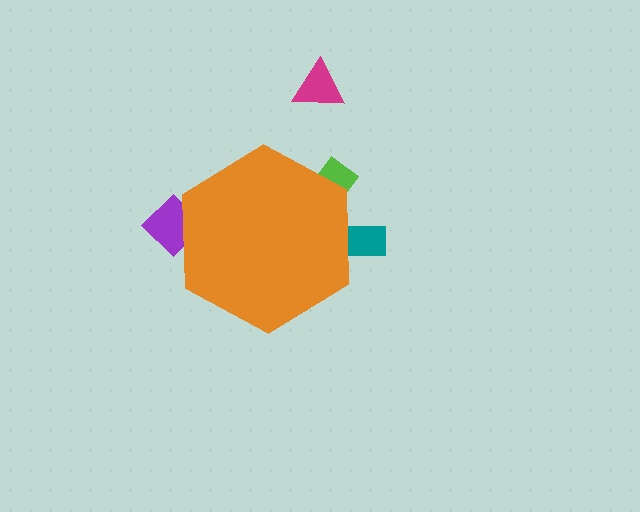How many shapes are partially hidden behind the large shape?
3 shapes are partially hidden.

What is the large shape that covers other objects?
An orange hexagon.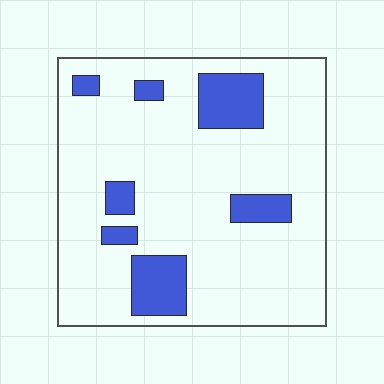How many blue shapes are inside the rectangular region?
7.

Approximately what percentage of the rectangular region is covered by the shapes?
Approximately 15%.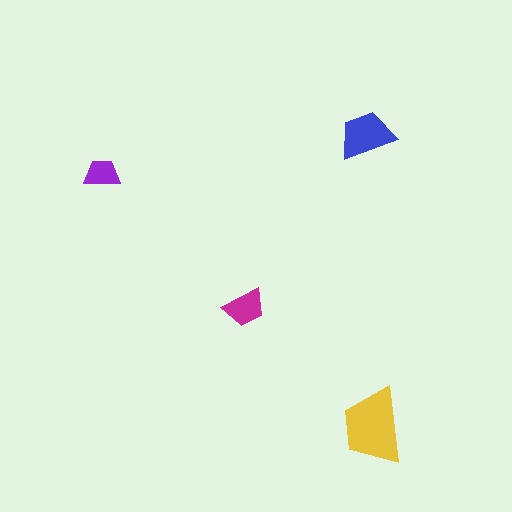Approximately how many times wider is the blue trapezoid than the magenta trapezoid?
About 1.5 times wider.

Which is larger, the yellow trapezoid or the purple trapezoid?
The yellow one.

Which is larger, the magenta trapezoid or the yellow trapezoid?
The yellow one.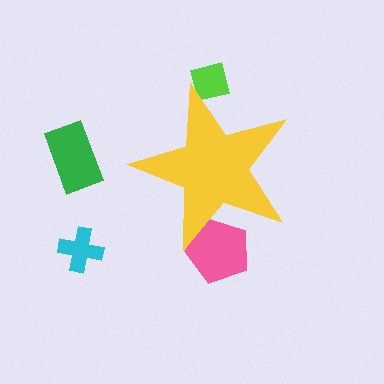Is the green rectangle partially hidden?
No, the green rectangle is fully visible.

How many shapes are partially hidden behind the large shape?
2 shapes are partially hidden.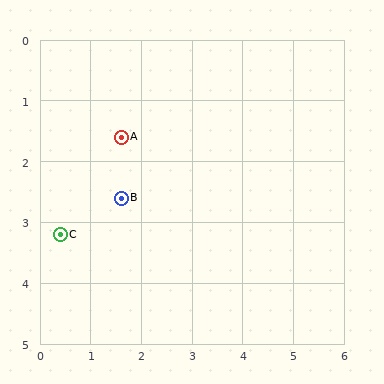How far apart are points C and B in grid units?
Points C and B are about 1.3 grid units apart.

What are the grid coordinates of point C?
Point C is at approximately (0.4, 3.2).